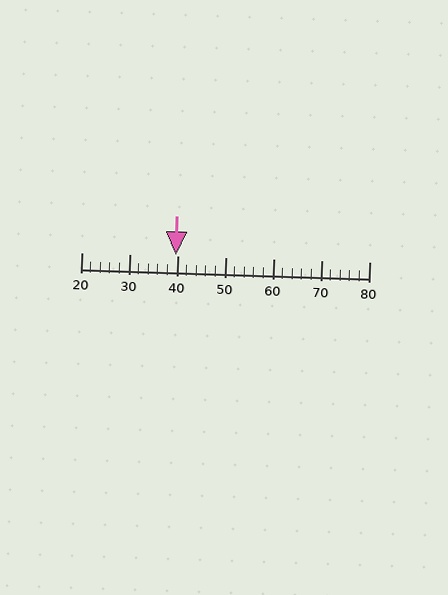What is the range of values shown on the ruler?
The ruler shows values from 20 to 80.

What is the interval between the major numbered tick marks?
The major tick marks are spaced 10 units apart.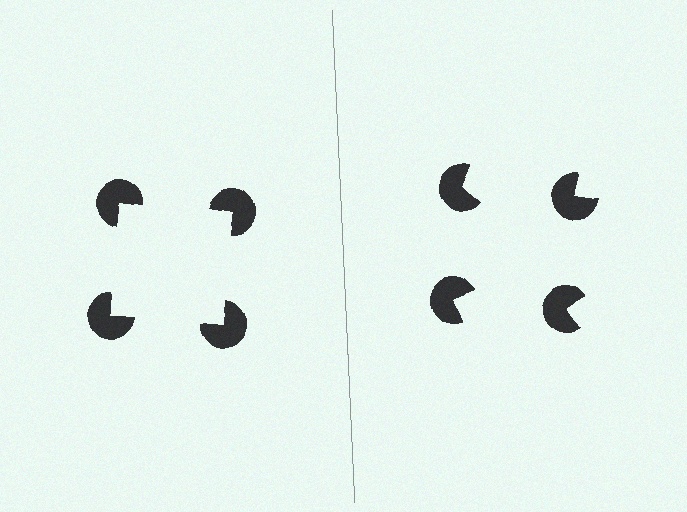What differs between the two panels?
The pac-man discs are positioned identically on both sides; only the wedge orientations differ. On the left they align to a square; on the right they are misaligned.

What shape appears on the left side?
An illusory square.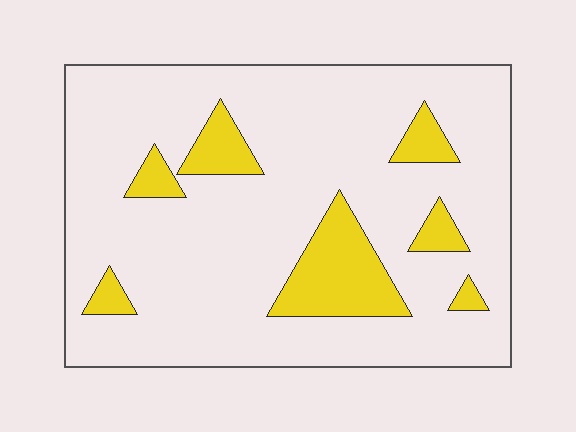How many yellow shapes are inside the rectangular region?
7.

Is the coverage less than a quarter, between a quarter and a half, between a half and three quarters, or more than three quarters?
Less than a quarter.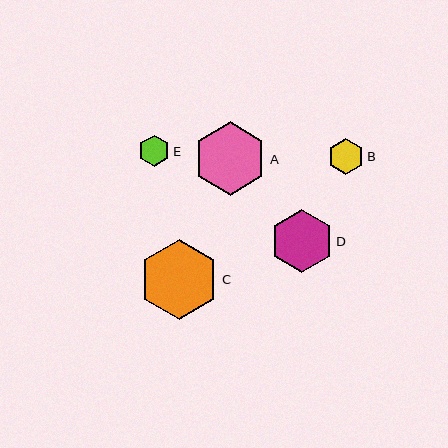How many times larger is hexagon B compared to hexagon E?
Hexagon B is approximately 1.1 times the size of hexagon E.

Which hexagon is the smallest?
Hexagon E is the smallest with a size of approximately 32 pixels.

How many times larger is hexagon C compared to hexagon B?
Hexagon C is approximately 2.2 times the size of hexagon B.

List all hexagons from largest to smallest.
From largest to smallest: C, A, D, B, E.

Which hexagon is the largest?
Hexagon C is the largest with a size of approximately 80 pixels.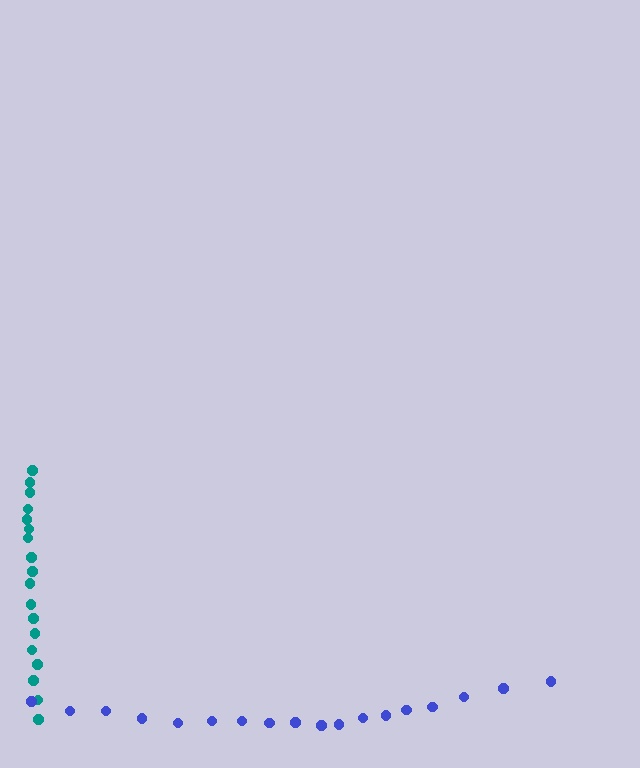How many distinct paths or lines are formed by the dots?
There are 2 distinct paths.